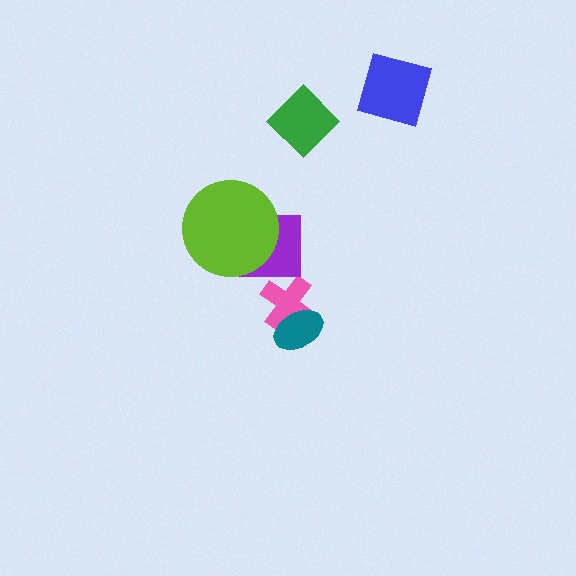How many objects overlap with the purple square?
1 object overlaps with the purple square.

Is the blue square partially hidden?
No, no other shape covers it.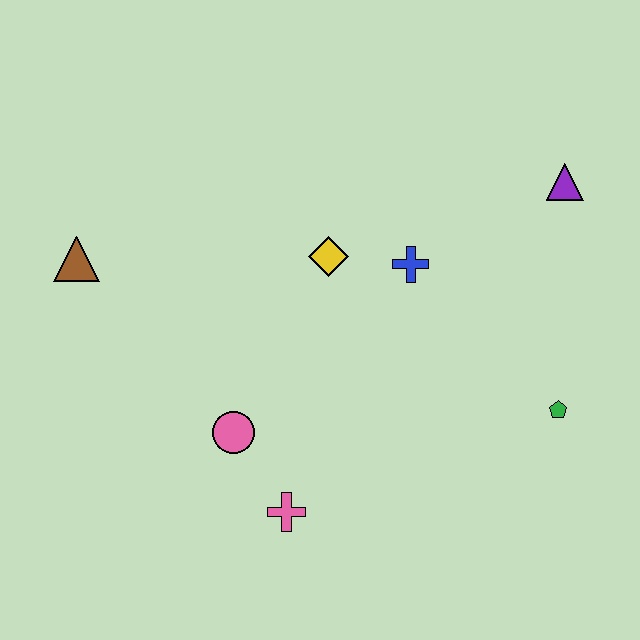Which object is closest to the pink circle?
The pink cross is closest to the pink circle.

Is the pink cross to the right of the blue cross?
No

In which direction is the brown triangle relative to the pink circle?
The brown triangle is above the pink circle.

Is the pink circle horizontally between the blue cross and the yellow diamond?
No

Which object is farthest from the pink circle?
The purple triangle is farthest from the pink circle.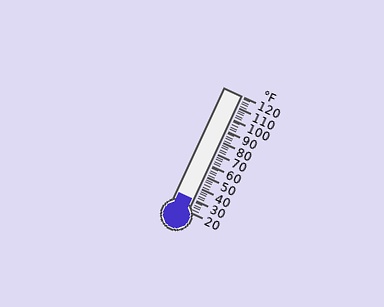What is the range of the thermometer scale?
The thermometer scale ranges from 20°F to 120°F.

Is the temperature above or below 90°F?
The temperature is below 90°F.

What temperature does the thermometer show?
The thermometer shows approximately 30°F.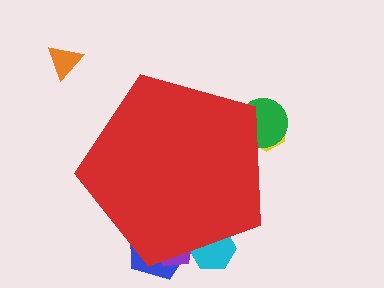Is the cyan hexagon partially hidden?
Yes, the cyan hexagon is partially hidden behind the red pentagon.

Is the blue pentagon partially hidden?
Yes, the blue pentagon is partially hidden behind the red pentagon.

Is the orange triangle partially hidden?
No, the orange triangle is fully visible.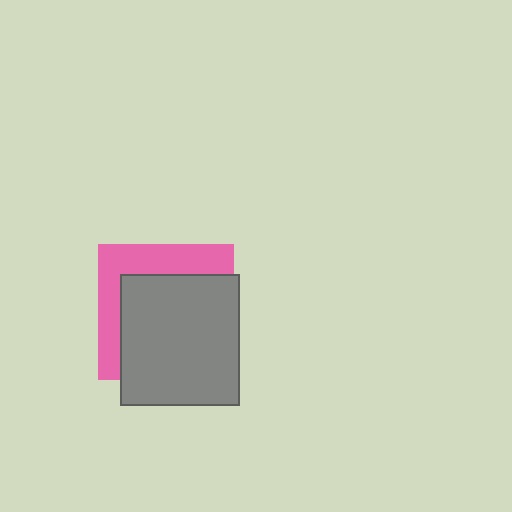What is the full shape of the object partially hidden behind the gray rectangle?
The partially hidden object is a pink square.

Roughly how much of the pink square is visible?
A small part of it is visible (roughly 35%).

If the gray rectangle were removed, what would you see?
You would see the complete pink square.